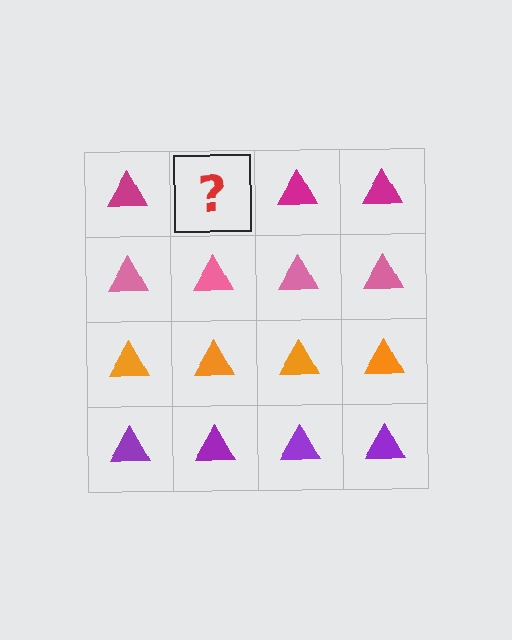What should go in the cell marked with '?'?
The missing cell should contain a magenta triangle.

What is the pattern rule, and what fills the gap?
The rule is that each row has a consistent color. The gap should be filled with a magenta triangle.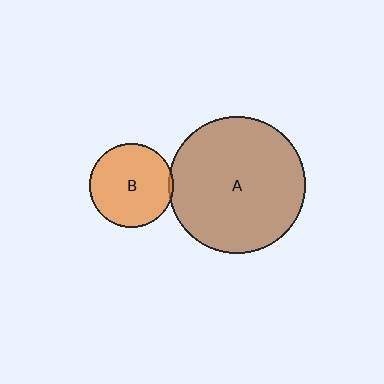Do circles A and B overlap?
Yes.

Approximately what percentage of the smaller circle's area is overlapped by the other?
Approximately 5%.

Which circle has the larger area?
Circle A (brown).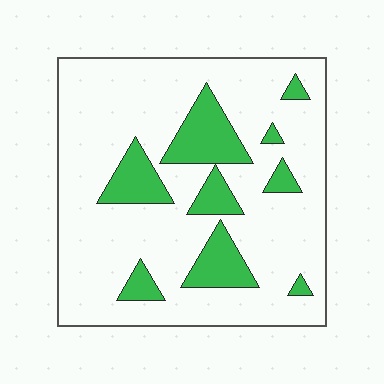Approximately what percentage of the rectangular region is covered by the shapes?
Approximately 20%.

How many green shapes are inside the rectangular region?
9.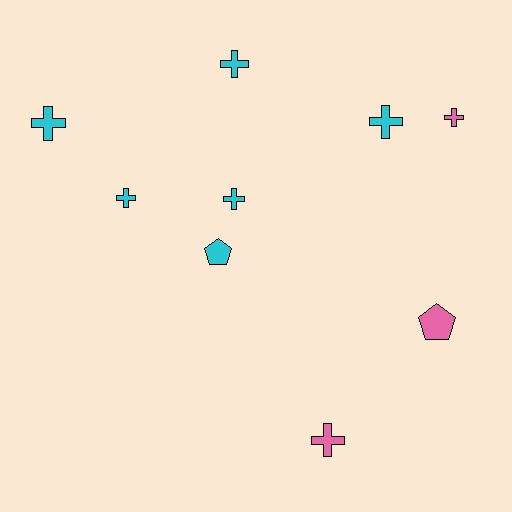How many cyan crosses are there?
There are 5 cyan crosses.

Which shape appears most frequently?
Cross, with 7 objects.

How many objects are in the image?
There are 9 objects.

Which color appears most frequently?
Cyan, with 6 objects.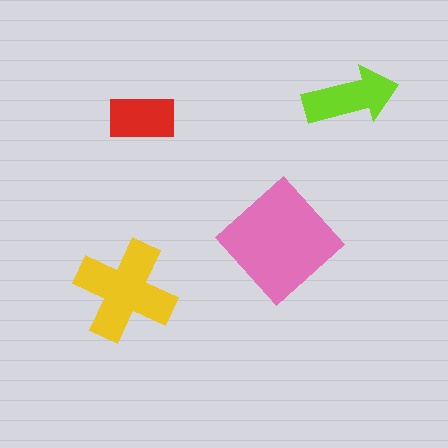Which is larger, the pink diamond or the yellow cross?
The pink diamond.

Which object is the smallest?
The red rectangle.